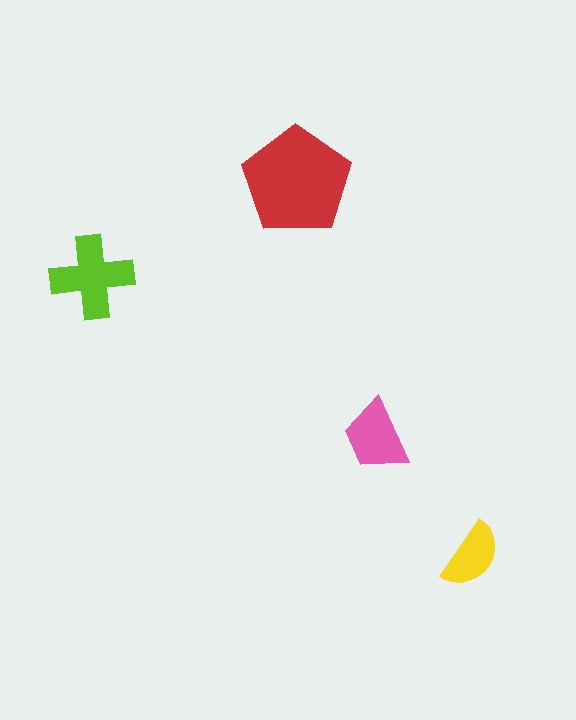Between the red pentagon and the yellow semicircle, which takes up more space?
The red pentagon.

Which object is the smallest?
The yellow semicircle.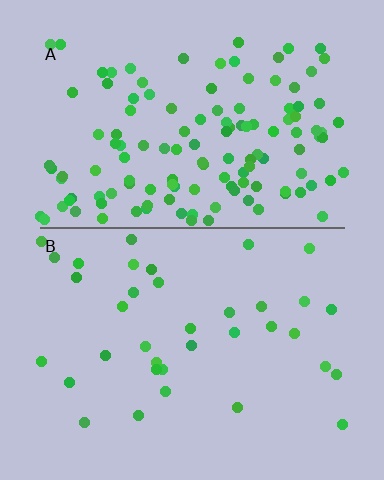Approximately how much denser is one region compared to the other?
Approximately 3.6× — region A over region B.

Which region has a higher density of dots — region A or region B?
A (the top).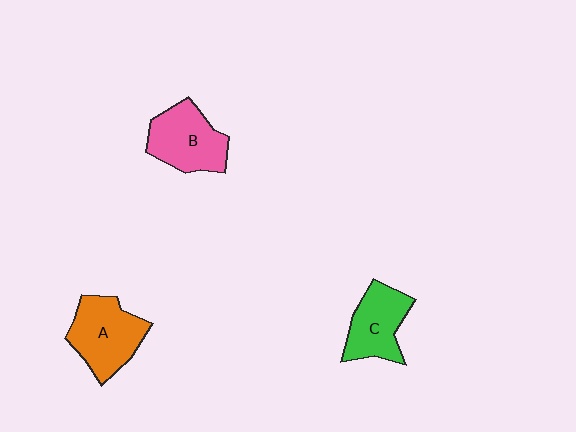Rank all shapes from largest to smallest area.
From largest to smallest: A (orange), B (pink), C (green).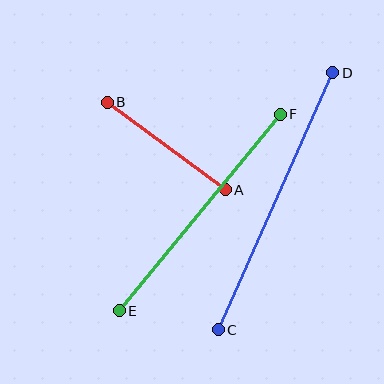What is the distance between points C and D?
The distance is approximately 281 pixels.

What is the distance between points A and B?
The distance is approximately 147 pixels.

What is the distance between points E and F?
The distance is approximately 254 pixels.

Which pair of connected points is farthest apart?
Points C and D are farthest apart.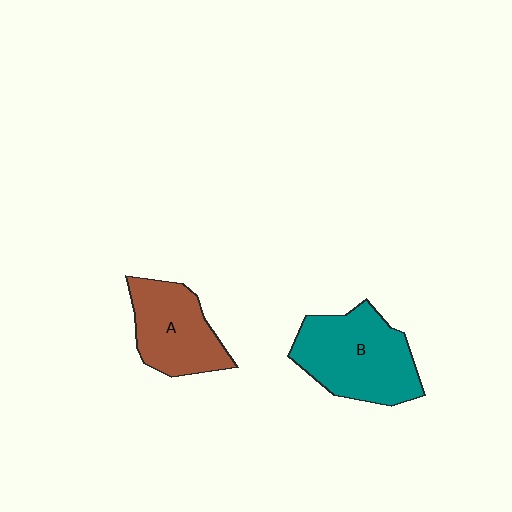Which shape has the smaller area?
Shape A (brown).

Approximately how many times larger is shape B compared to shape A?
Approximately 1.3 times.